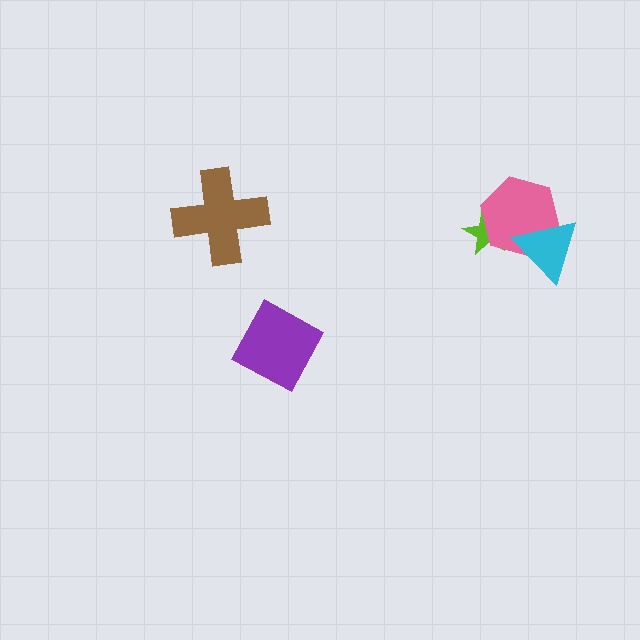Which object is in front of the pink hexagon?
The cyan triangle is in front of the pink hexagon.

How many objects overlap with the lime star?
1 object overlaps with the lime star.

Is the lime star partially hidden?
Yes, it is partially covered by another shape.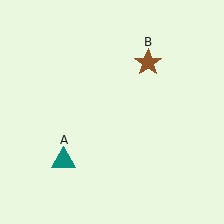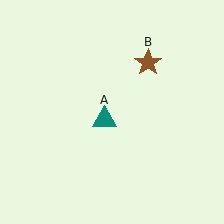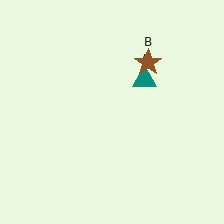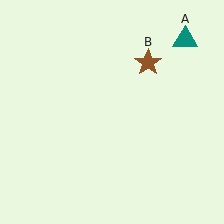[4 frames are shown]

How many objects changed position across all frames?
1 object changed position: teal triangle (object A).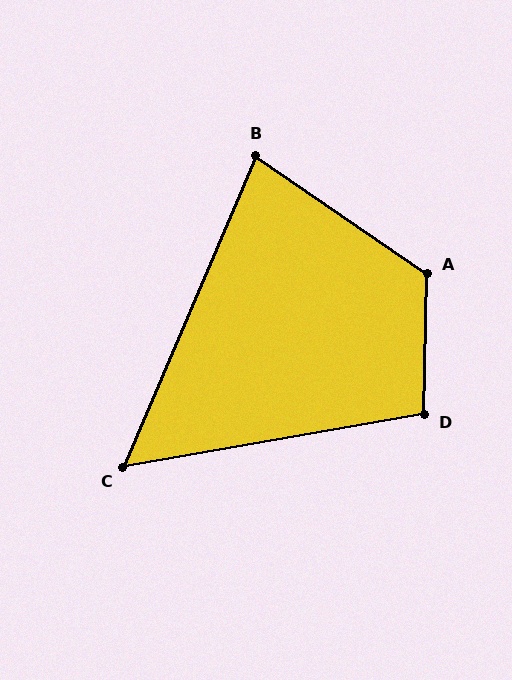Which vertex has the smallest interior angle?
C, at approximately 57 degrees.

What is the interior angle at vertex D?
Approximately 101 degrees (obtuse).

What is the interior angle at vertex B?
Approximately 79 degrees (acute).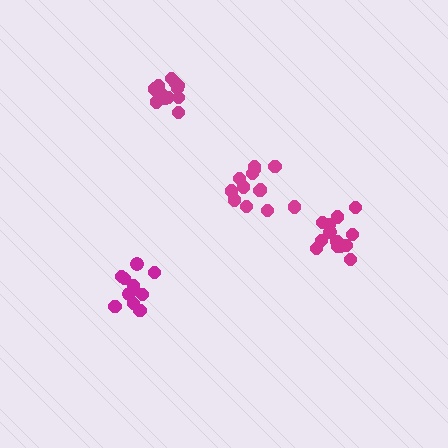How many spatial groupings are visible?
There are 4 spatial groupings.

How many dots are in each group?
Group 1: 13 dots, Group 2: 11 dots, Group 3: 12 dots, Group 4: 13 dots (49 total).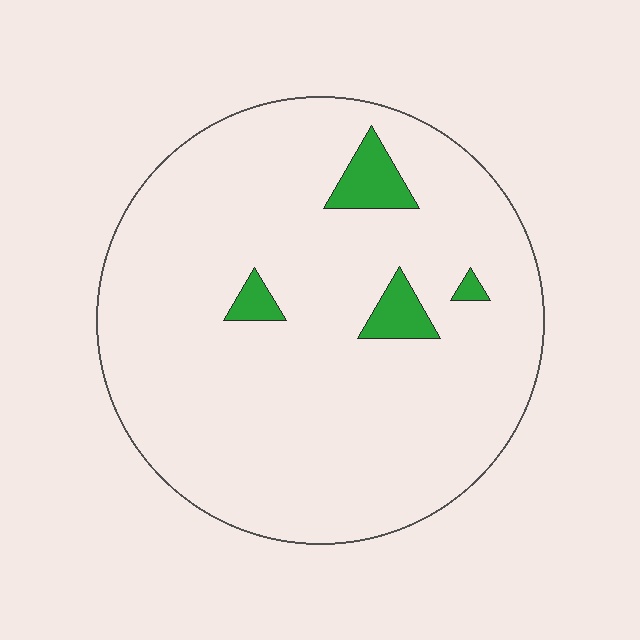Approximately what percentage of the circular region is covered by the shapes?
Approximately 5%.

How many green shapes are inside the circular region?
4.